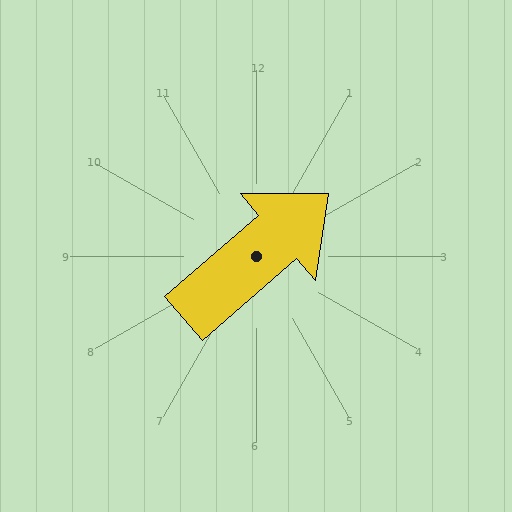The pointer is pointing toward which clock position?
Roughly 2 o'clock.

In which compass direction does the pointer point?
Northeast.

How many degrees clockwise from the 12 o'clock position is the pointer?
Approximately 49 degrees.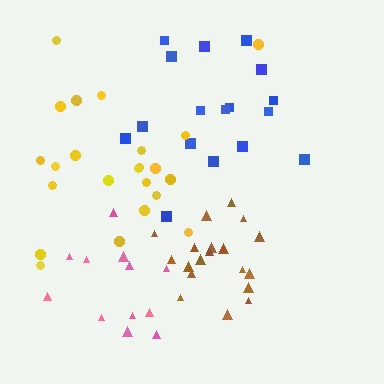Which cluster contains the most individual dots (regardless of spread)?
Yellow (23).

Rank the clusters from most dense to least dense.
brown, pink, yellow, blue.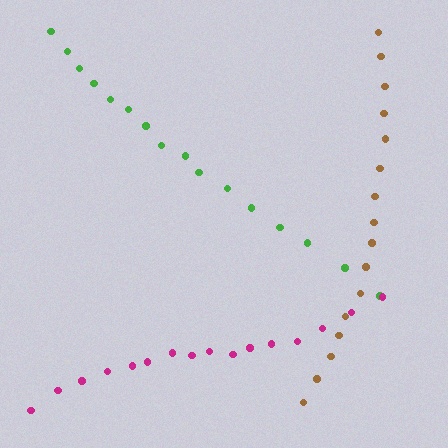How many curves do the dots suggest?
There are 3 distinct paths.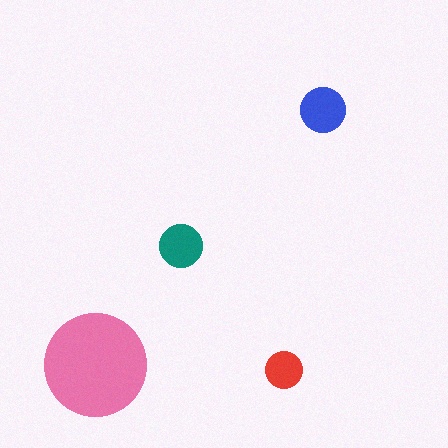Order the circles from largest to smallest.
the pink one, the blue one, the teal one, the red one.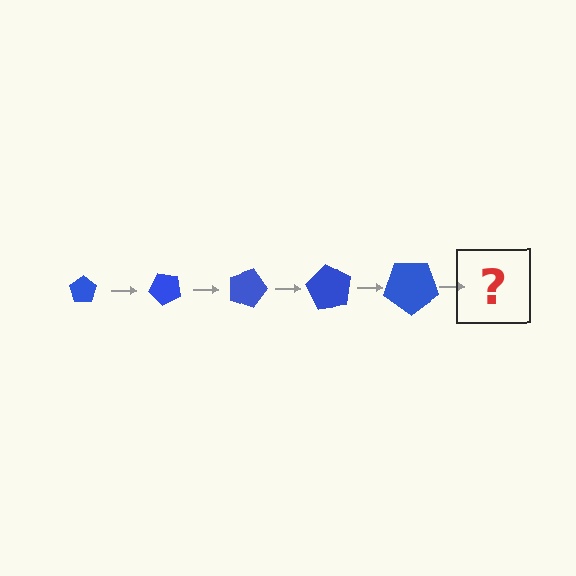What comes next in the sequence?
The next element should be a pentagon, larger than the previous one and rotated 225 degrees from the start.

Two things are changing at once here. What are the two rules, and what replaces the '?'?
The two rules are that the pentagon grows larger each step and it rotates 45 degrees each step. The '?' should be a pentagon, larger than the previous one and rotated 225 degrees from the start.